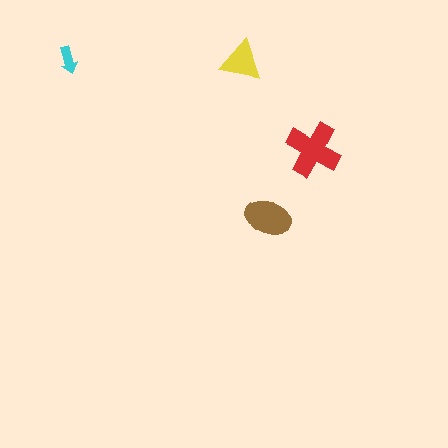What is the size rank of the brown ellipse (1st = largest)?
2nd.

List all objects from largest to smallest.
The red cross, the brown ellipse, the yellow triangle, the cyan arrow.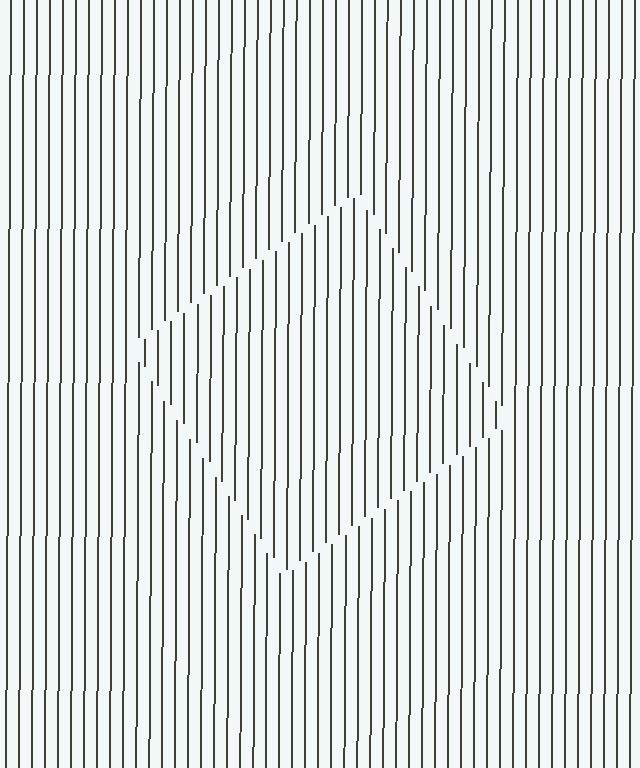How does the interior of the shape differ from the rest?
The interior of the shape contains the same grating, shifted by half a period — the contour is defined by the phase discontinuity where line-ends from the inner and outer gratings abut.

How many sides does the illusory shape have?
4 sides — the line-ends trace a square.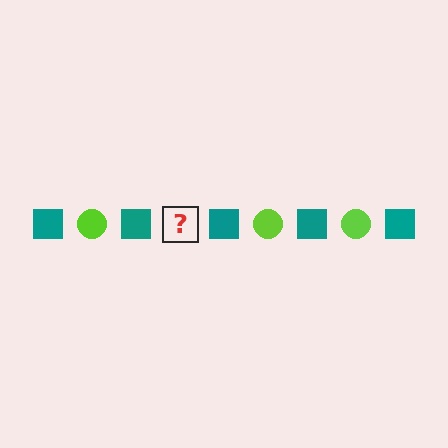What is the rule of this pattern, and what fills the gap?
The rule is that the pattern alternates between teal square and lime circle. The gap should be filled with a lime circle.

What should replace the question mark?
The question mark should be replaced with a lime circle.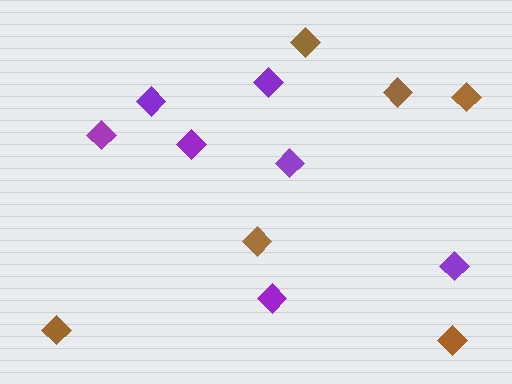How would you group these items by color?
There are 2 groups: one group of purple diamonds (7) and one group of brown diamonds (6).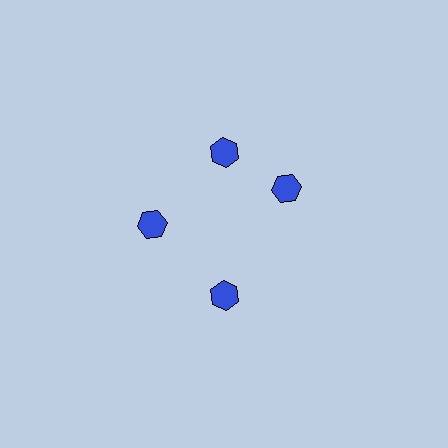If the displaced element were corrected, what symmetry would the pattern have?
It would have 4-fold rotational symmetry — the pattern would map onto itself every 90 degrees.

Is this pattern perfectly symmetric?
No. The 4 blue hexagons are arranged in a ring, but one element near the 3 o'clock position is rotated out of alignment along the ring, breaking the 4-fold rotational symmetry.